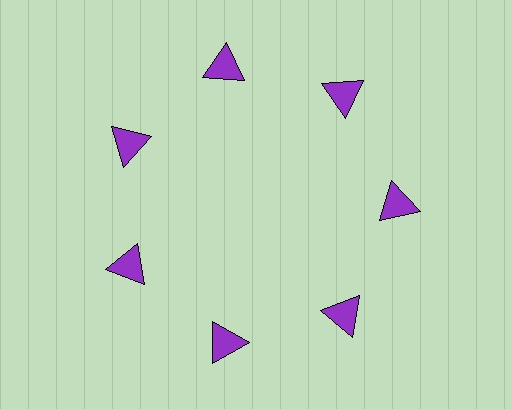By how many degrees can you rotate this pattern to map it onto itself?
The pattern maps onto itself every 51 degrees of rotation.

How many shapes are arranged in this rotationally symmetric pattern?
There are 7 shapes, arranged in 7 groups of 1.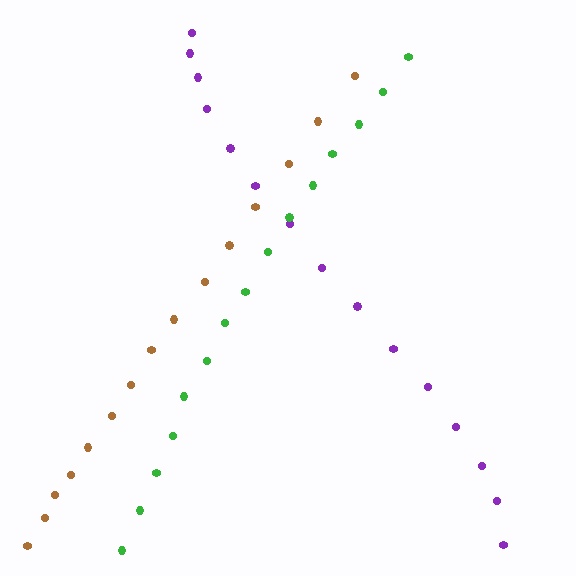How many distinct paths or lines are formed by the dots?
There are 3 distinct paths.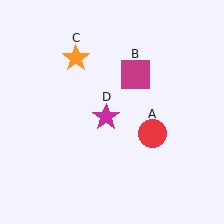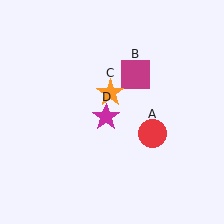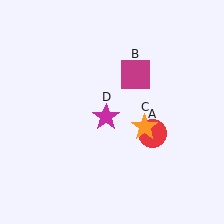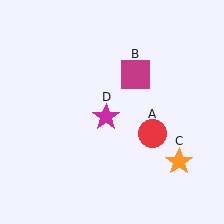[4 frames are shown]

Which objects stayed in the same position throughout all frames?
Red circle (object A) and magenta square (object B) and magenta star (object D) remained stationary.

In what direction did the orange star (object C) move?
The orange star (object C) moved down and to the right.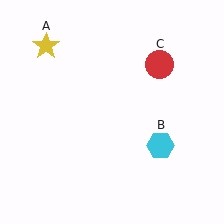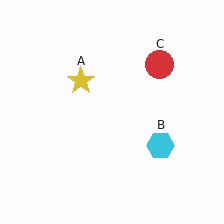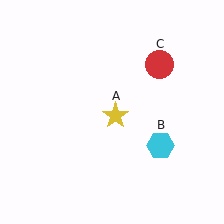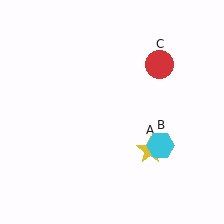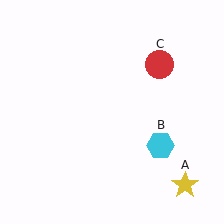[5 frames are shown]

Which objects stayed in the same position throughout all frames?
Cyan hexagon (object B) and red circle (object C) remained stationary.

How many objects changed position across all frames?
1 object changed position: yellow star (object A).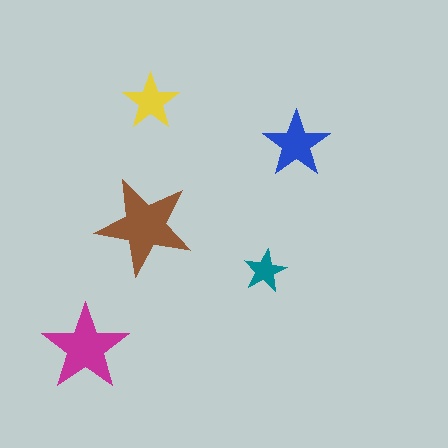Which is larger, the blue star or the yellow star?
The blue one.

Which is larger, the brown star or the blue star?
The brown one.